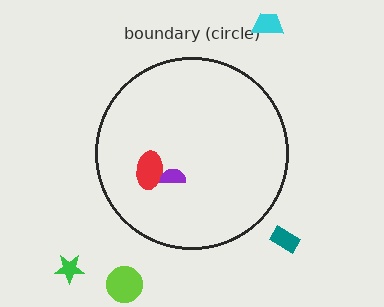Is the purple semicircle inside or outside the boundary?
Inside.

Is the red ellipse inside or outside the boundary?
Inside.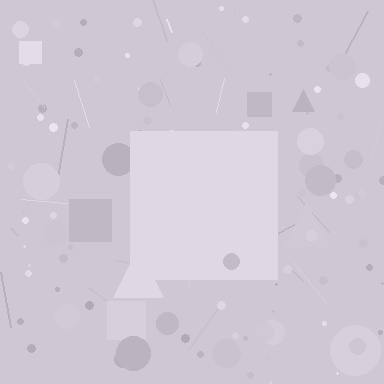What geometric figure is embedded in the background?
A square is embedded in the background.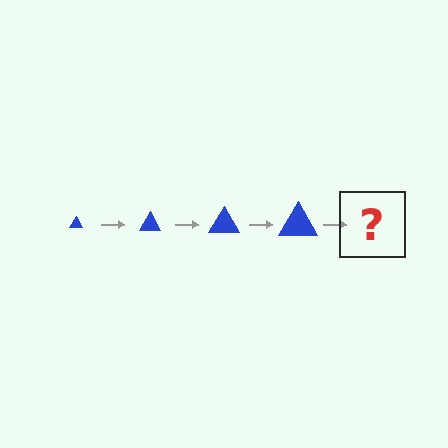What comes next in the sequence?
The next element should be a blue triangle, larger than the previous one.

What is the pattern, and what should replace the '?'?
The pattern is that the triangle gets progressively larger each step. The '?' should be a blue triangle, larger than the previous one.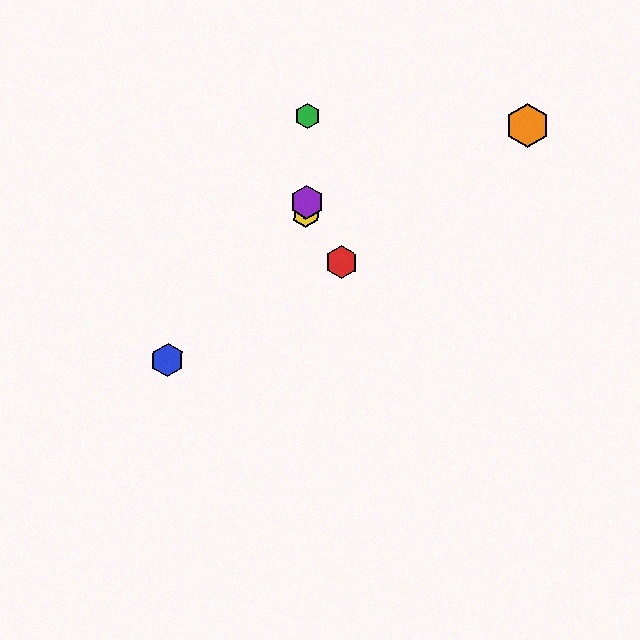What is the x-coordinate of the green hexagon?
The green hexagon is at x≈308.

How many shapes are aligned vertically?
3 shapes (the green hexagon, the yellow hexagon, the purple hexagon) are aligned vertically.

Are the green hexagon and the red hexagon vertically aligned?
No, the green hexagon is at x≈308 and the red hexagon is at x≈341.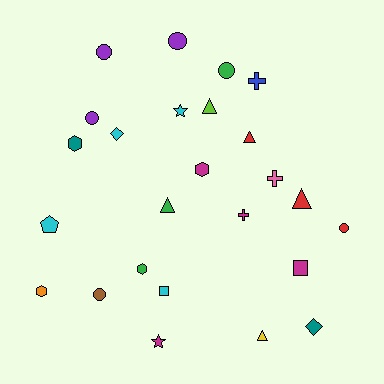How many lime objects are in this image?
There is 1 lime object.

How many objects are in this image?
There are 25 objects.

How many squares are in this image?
There are 2 squares.